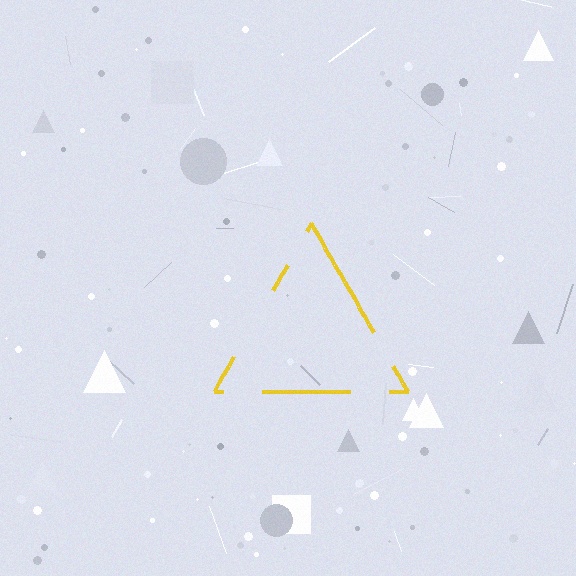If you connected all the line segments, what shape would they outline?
They would outline a triangle.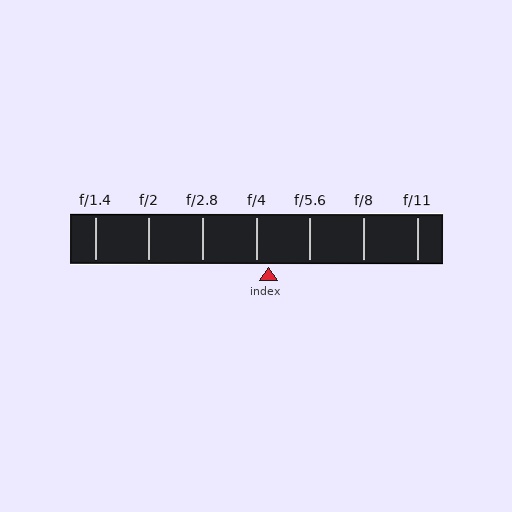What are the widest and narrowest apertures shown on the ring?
The widest aperture shown is f/1.4 and the narrowest is f/11.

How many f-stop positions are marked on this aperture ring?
There are 7 f-stop positions marked.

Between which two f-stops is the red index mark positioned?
The index mark is between f/4 and f/5.6.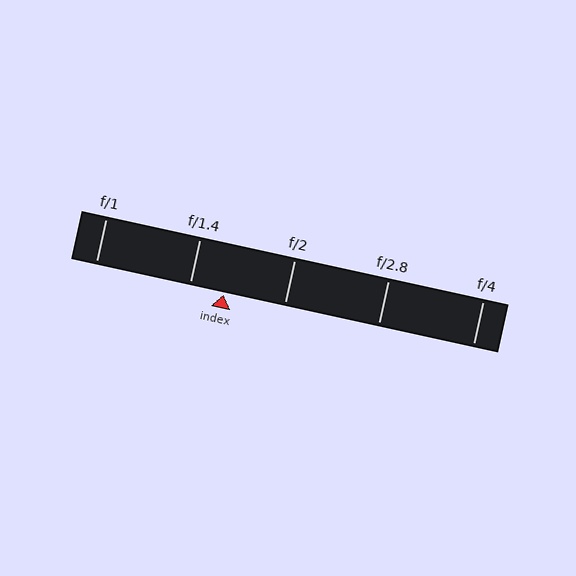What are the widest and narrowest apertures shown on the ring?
The widest aperture shown is f/1 and the narrowest is f/4.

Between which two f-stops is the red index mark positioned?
The index mark is between f/1.4 and f/2.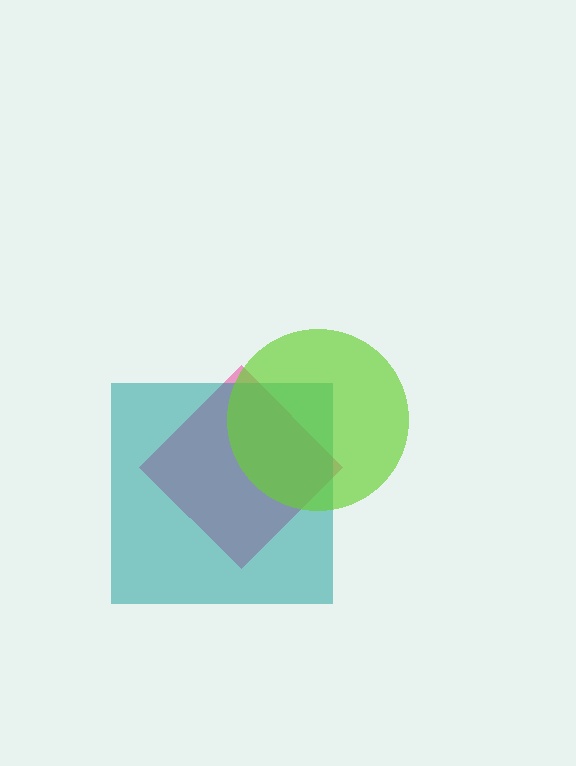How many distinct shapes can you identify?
There are 3 distinct shapes: a pink diamond, a teal square, a lime circle.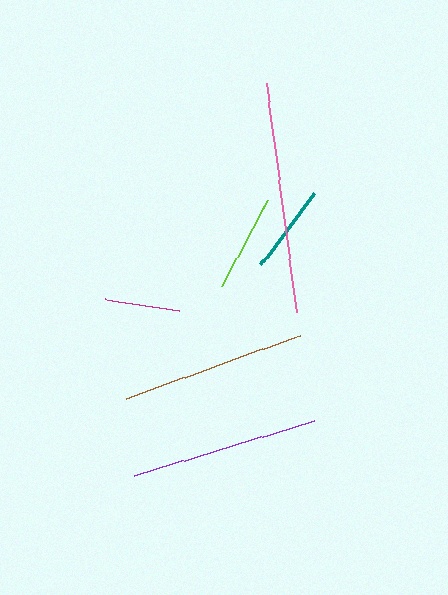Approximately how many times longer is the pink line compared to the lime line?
The pink line is approximately 2.4 times the length of the lime line.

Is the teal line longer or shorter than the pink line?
The pink line is longer than the teal line.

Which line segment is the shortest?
The magenta line is the shortest at approximately 76 pixels.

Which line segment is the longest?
The pink line is the longest at approximately 231 pixels.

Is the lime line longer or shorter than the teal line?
The lime line is longer than the teal line.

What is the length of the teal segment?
The teal segment is approximately 90 pixels long.